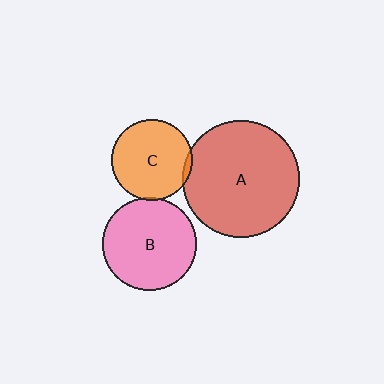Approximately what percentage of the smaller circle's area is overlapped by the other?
Approximately 5%.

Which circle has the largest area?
Circle A (red).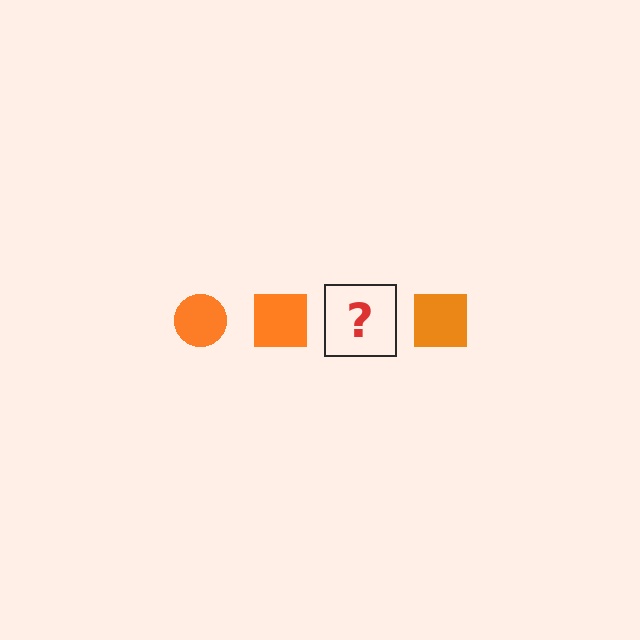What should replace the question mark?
The question mark should be replaced with an orange circle.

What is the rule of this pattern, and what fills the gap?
The rule is that the pattern cycles through circle, square shapes in orange. The gap should be filled with an orange circle.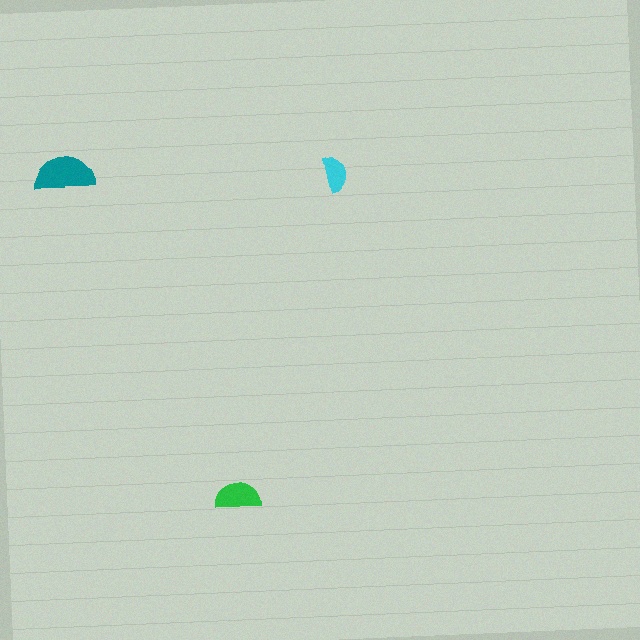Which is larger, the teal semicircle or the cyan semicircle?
The teal one.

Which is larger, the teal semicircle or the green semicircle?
The teal one.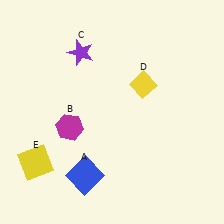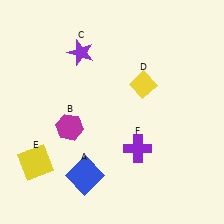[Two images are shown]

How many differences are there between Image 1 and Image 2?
There is 1 difference between the two images.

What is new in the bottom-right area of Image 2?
A purple cross (F) was added in the bottom-right area of Image 2.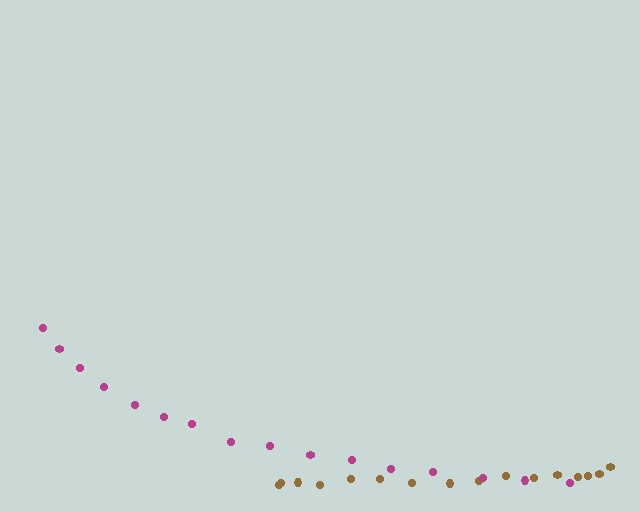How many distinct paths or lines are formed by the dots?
There are 2 distinct paths.